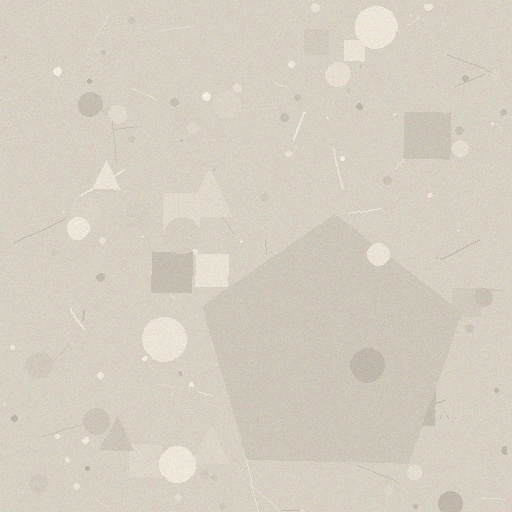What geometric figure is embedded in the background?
A pentagon is embedded in the background.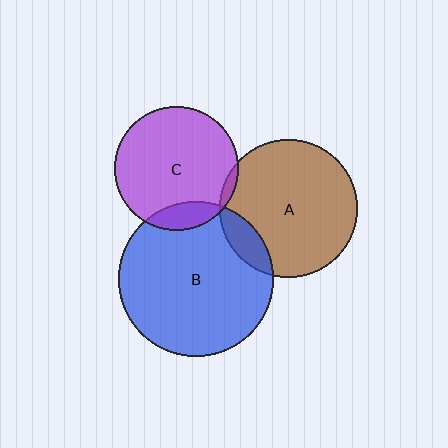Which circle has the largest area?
Circle B (blue).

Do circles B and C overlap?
Yes.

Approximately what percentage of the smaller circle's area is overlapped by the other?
Approximately 15%.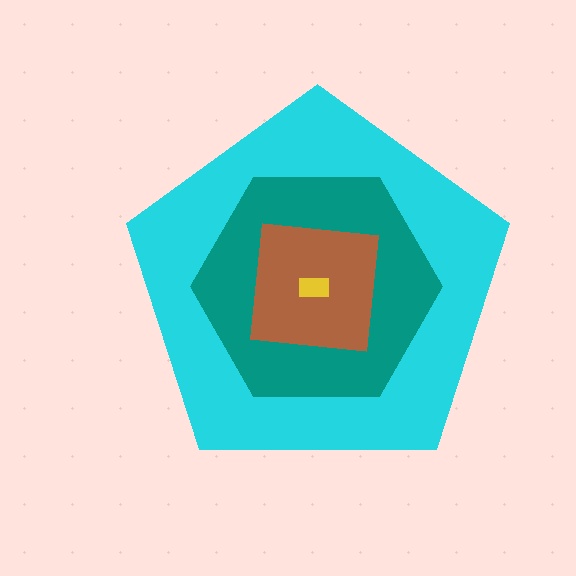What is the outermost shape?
The cyan pentagon.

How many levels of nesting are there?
4.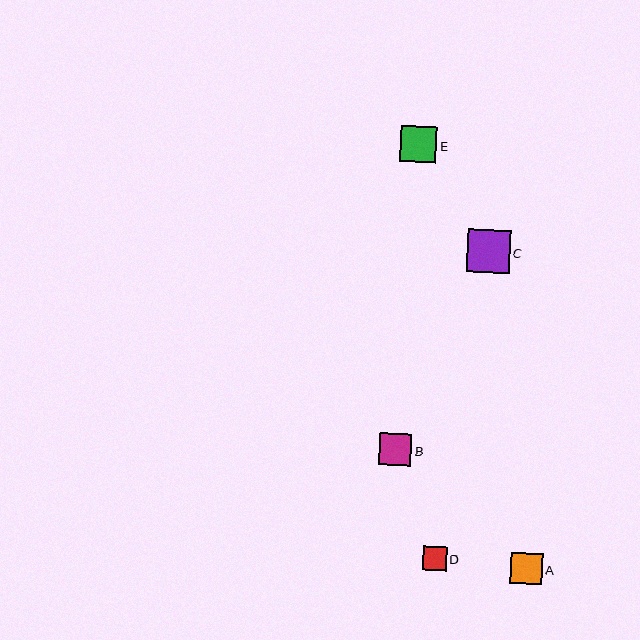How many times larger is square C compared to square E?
Square C is approximately 1.2 times the size of square E.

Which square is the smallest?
Square D is the smallest with a size of approximately 24 pixels.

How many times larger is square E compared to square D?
Square E is approximately 1.5 times the size of square D.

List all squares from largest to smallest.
From largest to smallest: C, E, B, A, D.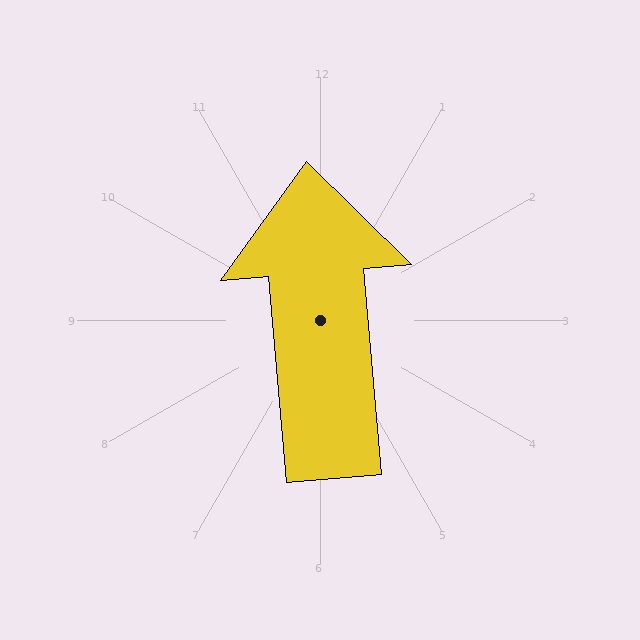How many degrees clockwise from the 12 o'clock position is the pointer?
Approximately 355 degrees.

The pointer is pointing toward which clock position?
Roughly 12 o'clock.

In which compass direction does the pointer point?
North.